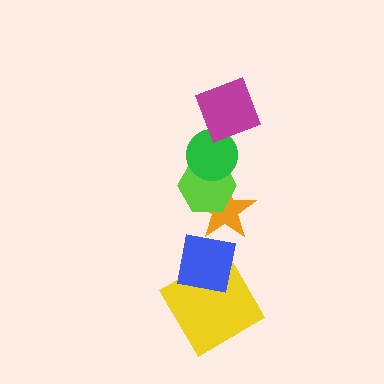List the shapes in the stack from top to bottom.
From top to bottom: the magenta square, the green circle, the lime hexagon, the orange star, the blue square, the yellow diamond.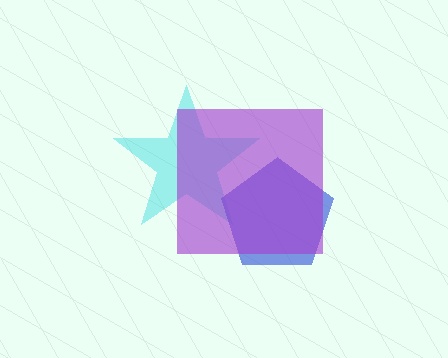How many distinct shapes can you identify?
There are 3 distinct shapes: a cyan star, a blue pentagon, a purple square.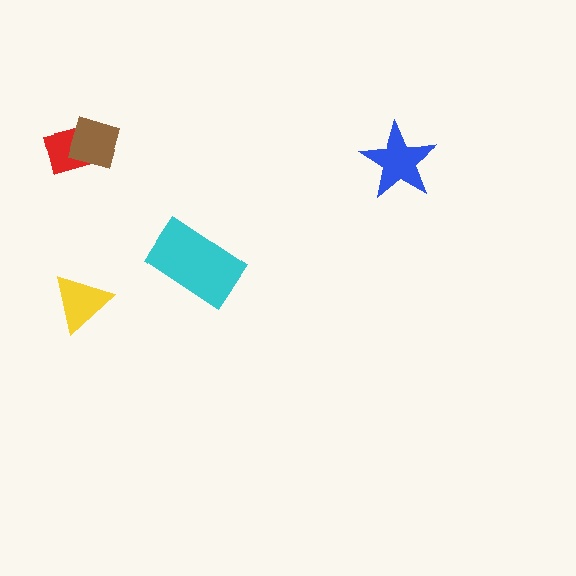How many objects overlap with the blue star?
0 objects overlap with the blue star.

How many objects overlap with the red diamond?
1 object overlaps with the red diamond.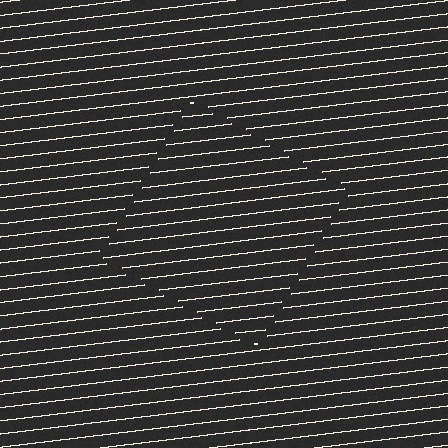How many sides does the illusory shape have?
4 sides — the line-ends trace a square.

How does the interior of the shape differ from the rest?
The interior of the shape contains the same grating, shifted by half a period — the contour is defined by the phase discontinuity where line-ends from the inner and outer gratings abut.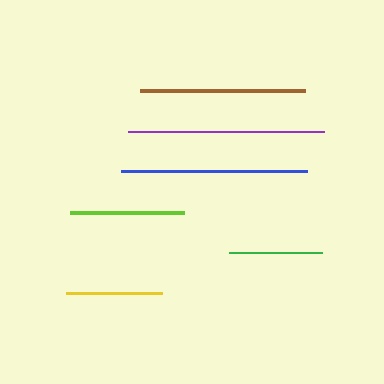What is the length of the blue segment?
The blue segment is approximately 186 pixels long.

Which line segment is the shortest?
The green line is the shortest at approximately 93 pixels.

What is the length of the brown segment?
The brown segment is approximately 165 pixels long.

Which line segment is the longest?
The purple line is the longest at approximately 196 pixels.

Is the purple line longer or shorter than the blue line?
The purple line is longer than the blue line.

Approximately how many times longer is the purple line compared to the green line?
The purple line is approximately 2.1 times the length of the green line.